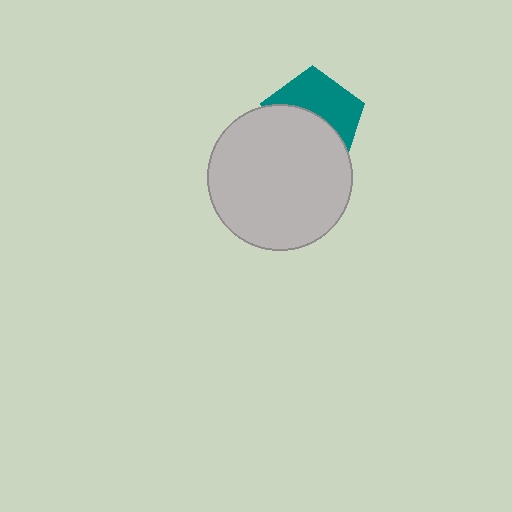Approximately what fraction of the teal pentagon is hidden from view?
Roughly 53% of the teal pentagon is hidden behind the light gray circle.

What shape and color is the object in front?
The object in front is a light gray circle.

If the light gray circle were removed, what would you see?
You would see the complete teal pentagon.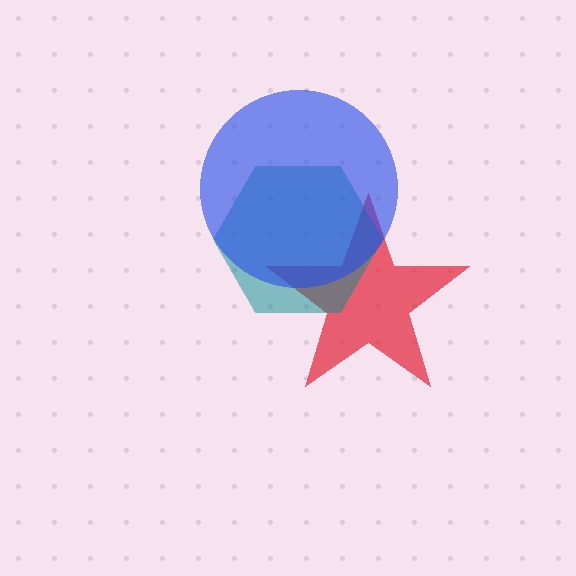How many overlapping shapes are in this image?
There are 3 overlapping shapes in the image.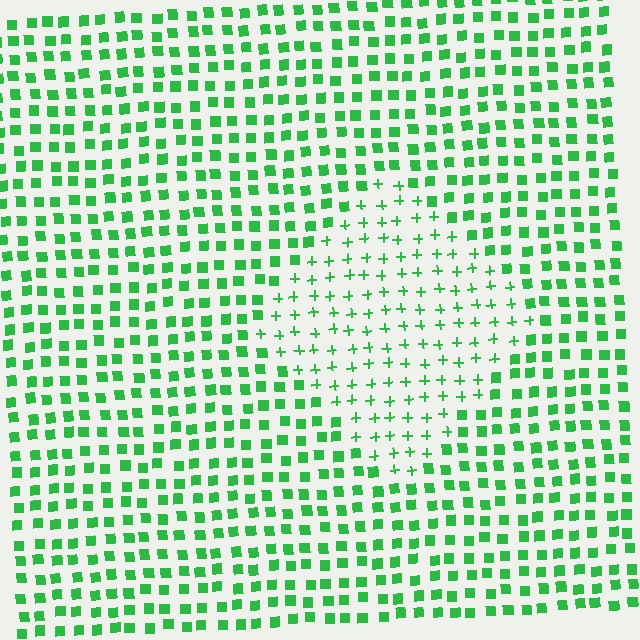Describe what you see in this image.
The image is filled with small green elements arranged in a uniform grid. A diamond-shaped region contains plus signs, while the surrounding area contains squares. The boundary is defined purely by the change in element shape.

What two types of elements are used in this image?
The image uses plus signs inside the diamond region and squares outside it.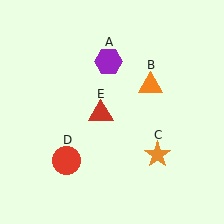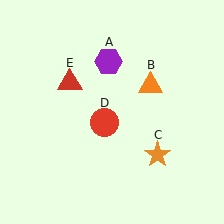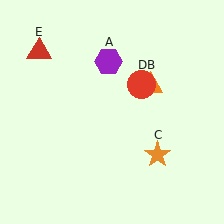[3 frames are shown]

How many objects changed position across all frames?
2 objects changed position: red circle (object D), red triangle (object E).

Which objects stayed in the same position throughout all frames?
Purple hexagon (object A) and orange triangle (object B) and orange star (object C) remained stationary.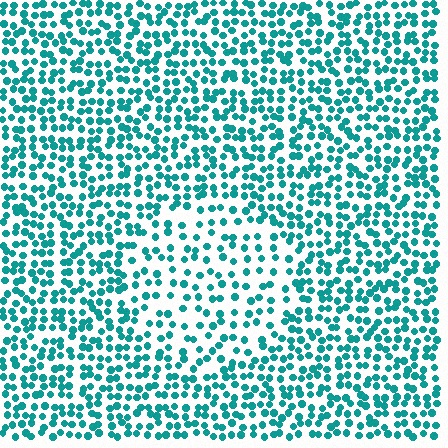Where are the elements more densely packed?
The elements are more densely packed outside the circle boundary.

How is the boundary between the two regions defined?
The boundary is defined by a change in element density (approximately 1.8x ratio). All elements are the same color, size, and shape.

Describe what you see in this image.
The image contains small teal elements arranged at two different densities. A circle-shaped region is visible where the elements are less densely packed than the surrounding area.